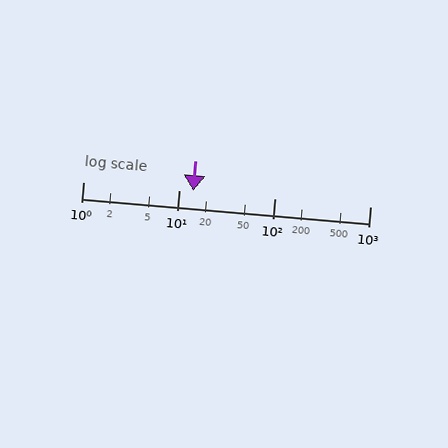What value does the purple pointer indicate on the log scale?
The pointer indicates approximately 14.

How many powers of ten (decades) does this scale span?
The scale spans 3 decades, from 1 to 1000.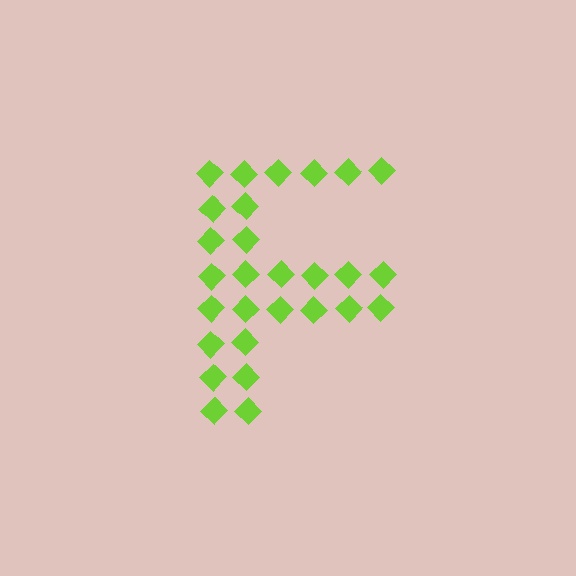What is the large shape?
The large shape is the letter F.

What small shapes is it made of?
It is made of small diamonds.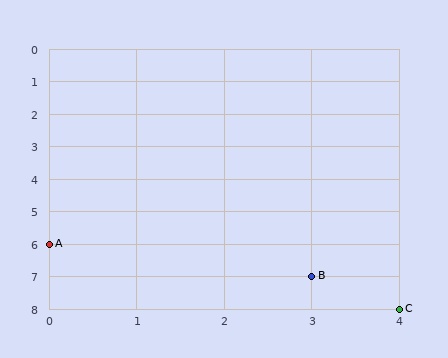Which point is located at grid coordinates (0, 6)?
Point A is at (0, 6).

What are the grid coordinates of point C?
Point C is at grid coordinates (4, 8).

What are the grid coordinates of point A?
Point A is at grid coordinates (0, 6).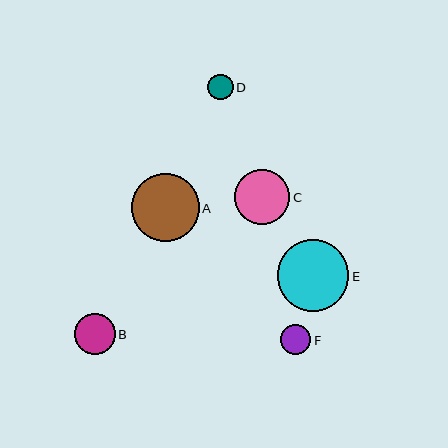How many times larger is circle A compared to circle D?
Circle A is approximately 2.7 times the size of circle D.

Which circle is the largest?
Circle E is the largest with a size of approximately 71 pixels.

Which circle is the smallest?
Circle D is the smallest with a size of approximately 25 pixels.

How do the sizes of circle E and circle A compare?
Circle E and circle A are approximately the same size.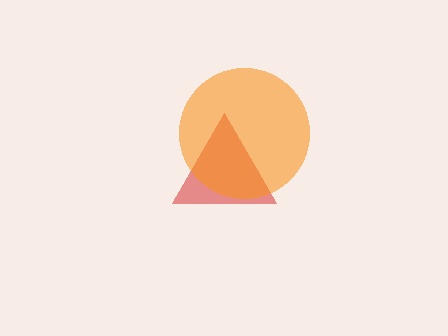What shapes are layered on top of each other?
The layered shapes are: a red triangle, an orange circle.